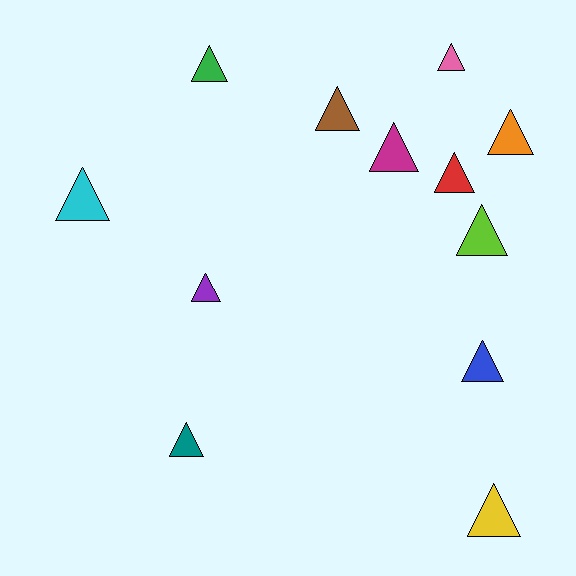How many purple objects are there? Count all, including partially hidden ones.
There is 1 purple object.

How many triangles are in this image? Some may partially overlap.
There are 12 triangles.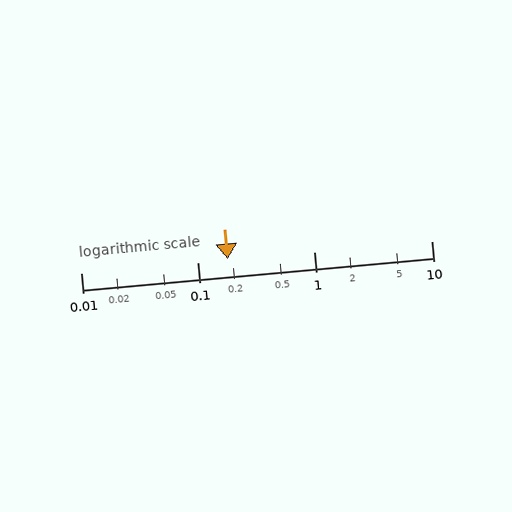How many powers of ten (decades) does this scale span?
The scale spans 3 decades, from 0.01 to 10.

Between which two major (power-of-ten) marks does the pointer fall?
The pointer is between 0.1 and 1.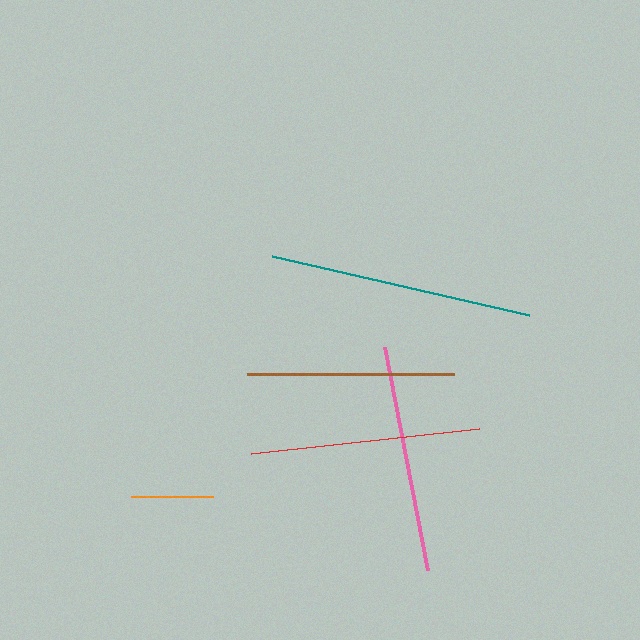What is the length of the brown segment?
The brown segment is approximately 207 pixels long.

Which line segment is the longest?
The teal line is the longest at approximately 263 pixels.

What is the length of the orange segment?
The orange segment is approximately 82 pixels long.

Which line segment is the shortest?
The orange line is the shortest at approximately 82 pixels.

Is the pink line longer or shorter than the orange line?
The pink line is longer than the orange line.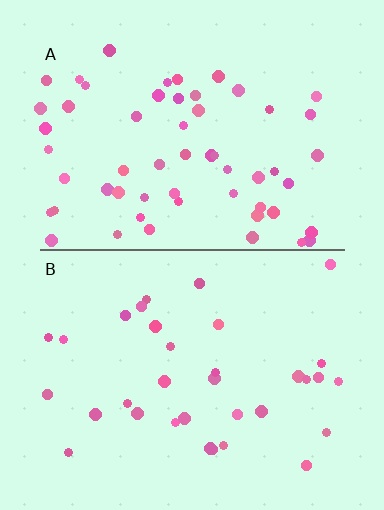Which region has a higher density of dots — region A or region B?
A (the top).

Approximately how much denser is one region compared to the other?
Approximately 1.7× — region A over region B.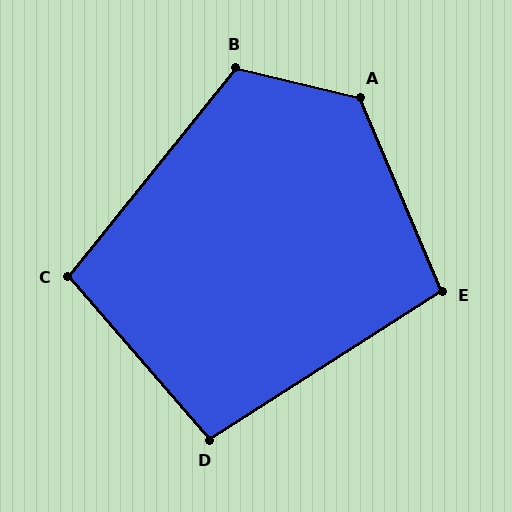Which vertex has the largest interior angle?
A, at approximately 127 degrees.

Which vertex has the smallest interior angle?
D, at approximately 98 degrees.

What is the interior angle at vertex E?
Approximately 100 degrees (obtuse).